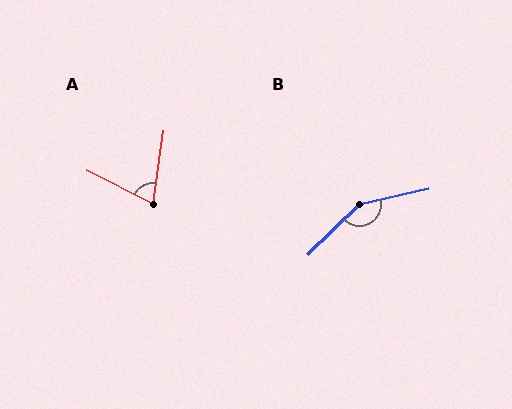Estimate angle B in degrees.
Approximately 149 degrees.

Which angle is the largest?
B, at approximately 149 degrees.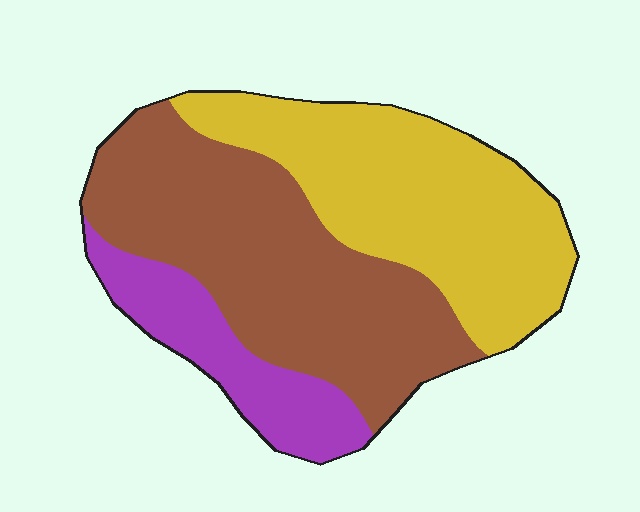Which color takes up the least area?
Purple, at roughly 15%.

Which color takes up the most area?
Brown, at roughly 45%.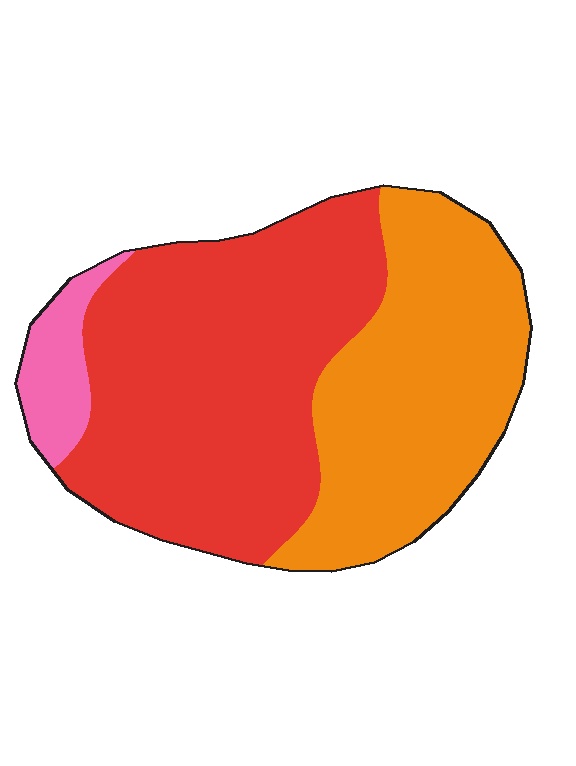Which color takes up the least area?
Pink, at roughly 5%.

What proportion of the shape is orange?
Orange takes up about two fifths (2/5) of the shape.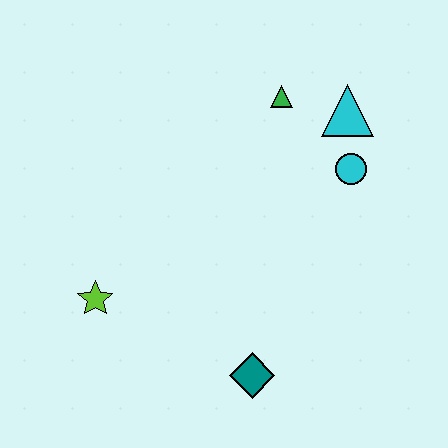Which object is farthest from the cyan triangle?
The lime star is farthest from the cyan triangle.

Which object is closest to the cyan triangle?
The cyan circle is closest to the cyan triangle.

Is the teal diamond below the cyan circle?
Yes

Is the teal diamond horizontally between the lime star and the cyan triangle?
Yes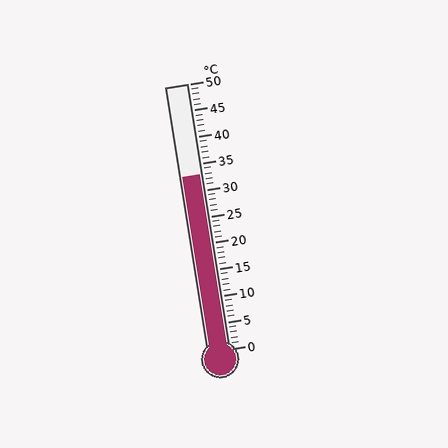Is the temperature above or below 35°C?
The temperature is below 35°C.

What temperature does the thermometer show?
The thermometer shows approximately 33°C.